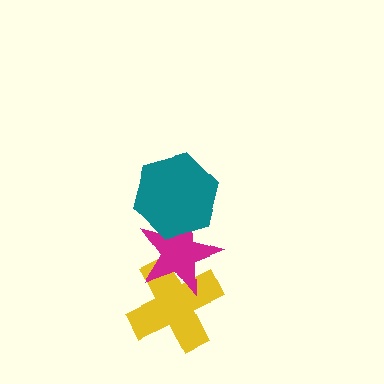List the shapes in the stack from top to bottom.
From top to bottom: the teal hexagon, the magenta star, the yellow cross.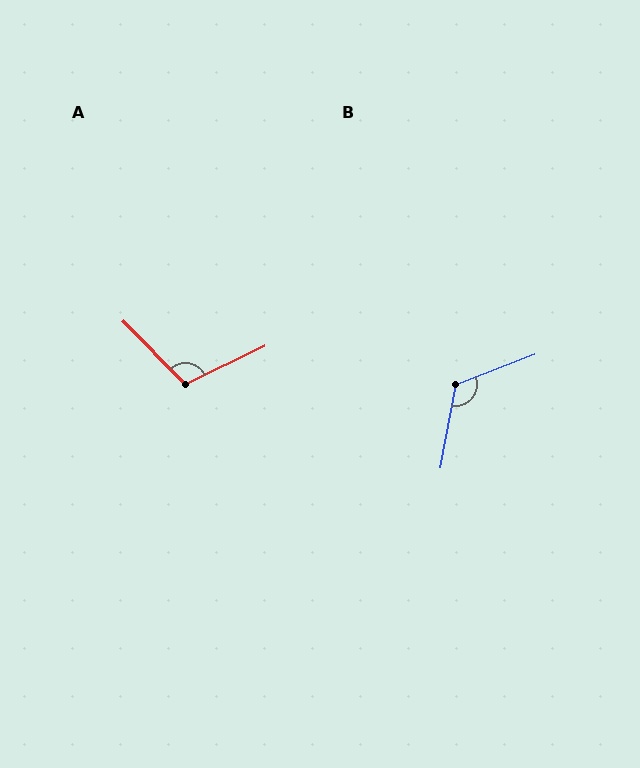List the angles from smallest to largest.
A (109°), B (122°).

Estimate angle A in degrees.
Approximately 109 degrees.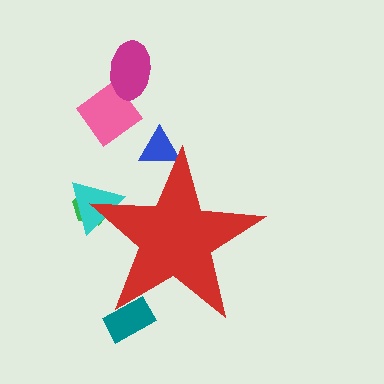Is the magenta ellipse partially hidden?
No, the magenta ellipse is fully visible.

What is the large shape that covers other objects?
A red star.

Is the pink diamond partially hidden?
No, the pink diamond is fully visible.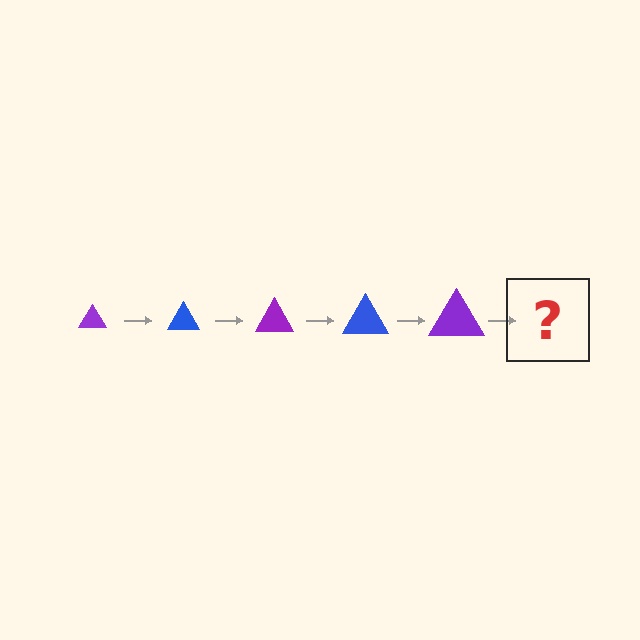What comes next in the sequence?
The next element should be a blue triangle, larger than the previous one.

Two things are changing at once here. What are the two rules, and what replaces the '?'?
The two rules are that the triangle grows larger each step and the color cycles through purple and blue. The '?' should be a blue triangle, larger than the previous one.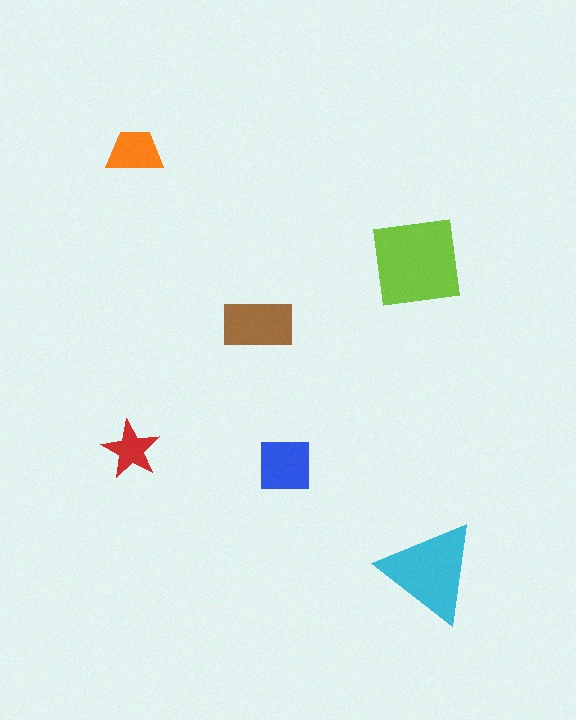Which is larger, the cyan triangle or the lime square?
The lime square.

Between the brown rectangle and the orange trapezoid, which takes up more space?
The brown rectangle.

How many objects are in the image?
There are 6 objects in the image.